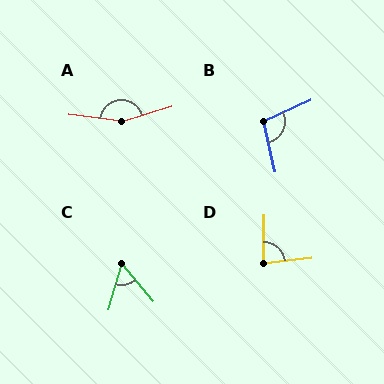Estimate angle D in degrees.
Approximately 83 degrees.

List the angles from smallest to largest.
C (56°), D (83°), B (101°), A (157°).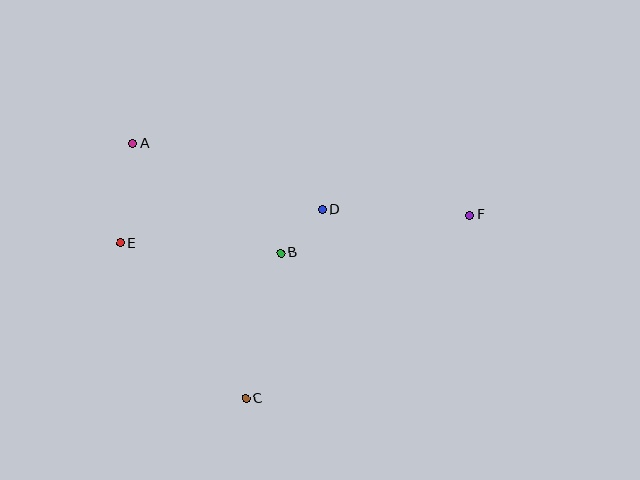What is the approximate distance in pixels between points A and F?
The distance between A and F is approximately 345 pixels.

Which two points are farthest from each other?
Points E and F are farthest from each other.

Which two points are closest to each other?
Points B and D are closest to each other.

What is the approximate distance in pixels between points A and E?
The distance between A and E is approximately 100 pixels.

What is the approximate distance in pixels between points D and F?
The distance between D and F is approximately 148 pixels.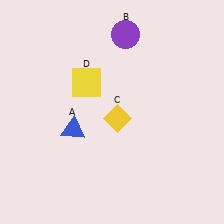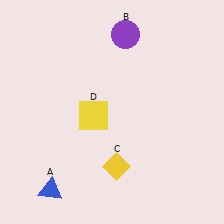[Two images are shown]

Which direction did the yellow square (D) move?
The yellow square (D) moved down.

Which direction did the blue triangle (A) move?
The blue triangle (A) moved down.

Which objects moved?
The objects that moved are: the blue triangle (A), the yellow diamond (C), the yellow square (D).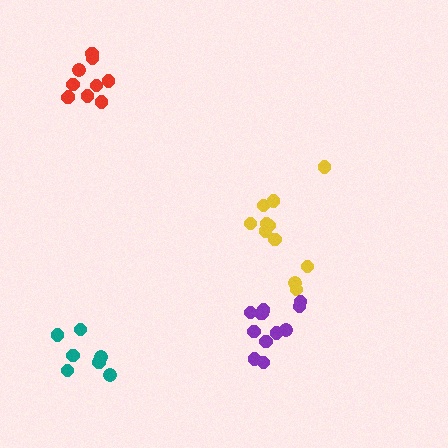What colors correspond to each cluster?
The clusters are colored: yellow, teal, purple, red.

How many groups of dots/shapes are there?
There are 4 groups.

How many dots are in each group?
Group 1: 11 dots, Group 2: 8 dots, Group 3: 12 dots, Group 4: 10 dots (41 total).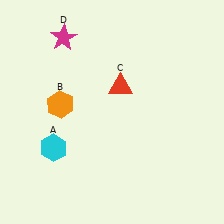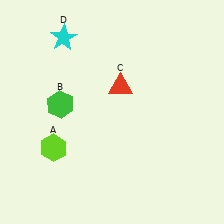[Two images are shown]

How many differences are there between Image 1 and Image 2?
There are 3 differences between the two images.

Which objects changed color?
A changed from cyan to lime. B changed from orange to green. D changed from magenta to cyan.